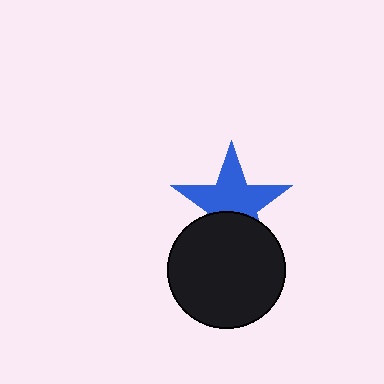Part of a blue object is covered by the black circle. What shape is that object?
It is a star.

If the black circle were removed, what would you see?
You would see the complete blue star.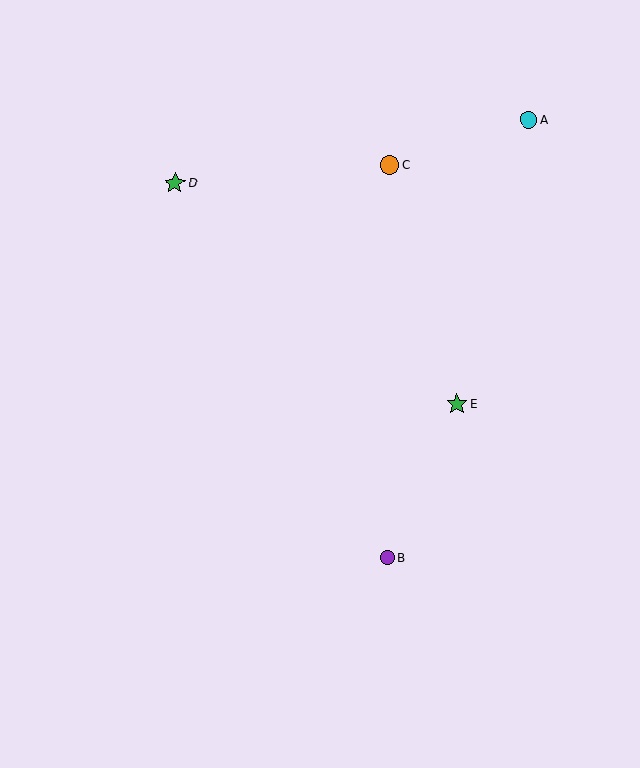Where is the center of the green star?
The center of the green star is at (175, 183).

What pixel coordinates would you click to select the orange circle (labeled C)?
Click at (389, 165) to select the orange circle C.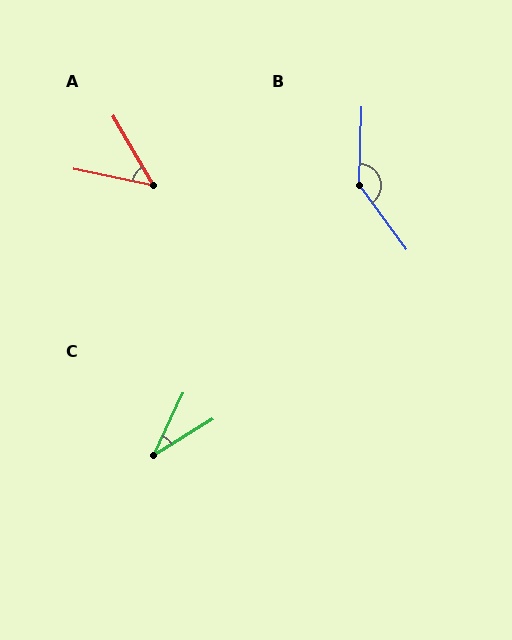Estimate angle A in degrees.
Approximately 48 degrees.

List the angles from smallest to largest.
C (33°), A (48°), B (142°).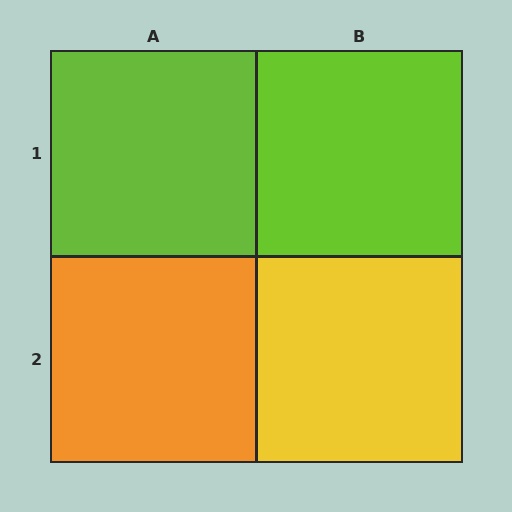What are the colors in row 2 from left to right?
Orange, yellow.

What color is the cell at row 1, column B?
Lime.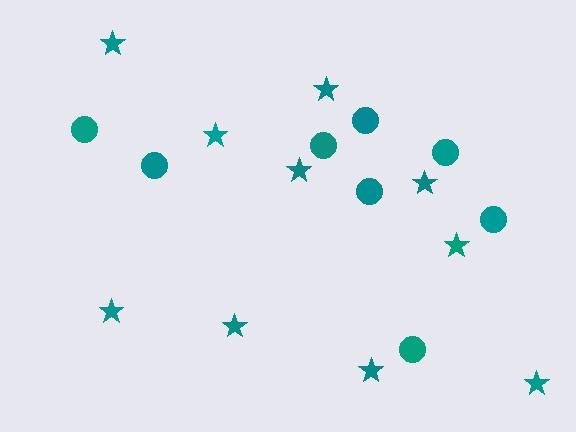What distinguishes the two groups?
There are 2 groups: one group of stars (10) and one group of circles (8).